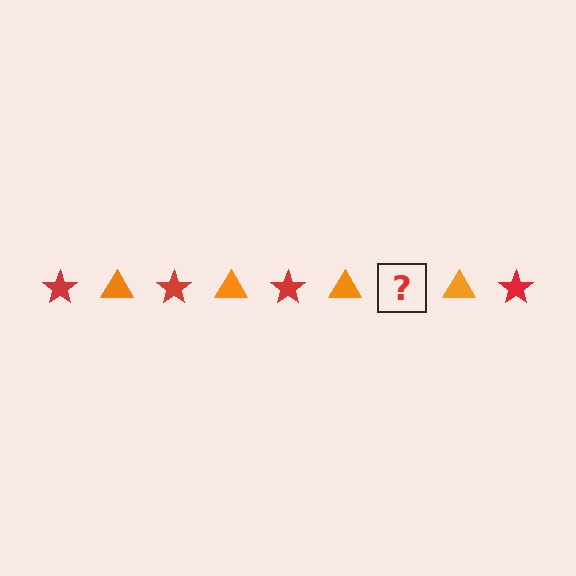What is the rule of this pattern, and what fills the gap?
The rule is that the pattern alternates between red star and orange triangle. The gap should be filled with a red star.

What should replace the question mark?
The question mark should be replaced with a red star.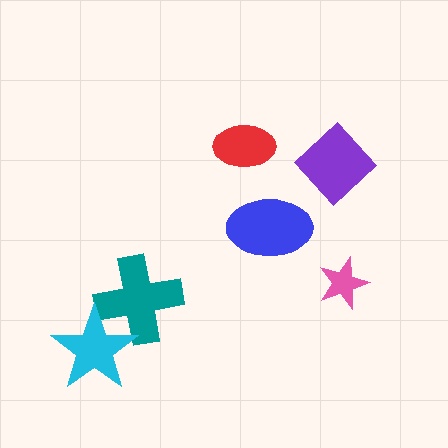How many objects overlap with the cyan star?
1 object overlaps with the cyan star.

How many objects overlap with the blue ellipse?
0 objects overlap with the blue ellipse.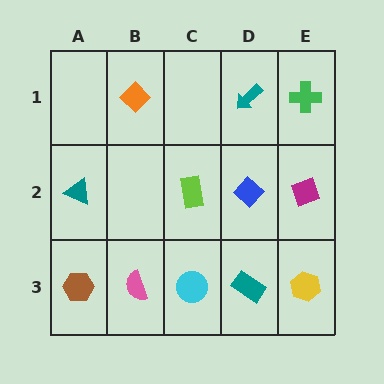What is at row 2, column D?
A blue diamond.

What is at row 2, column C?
A lime rectangle.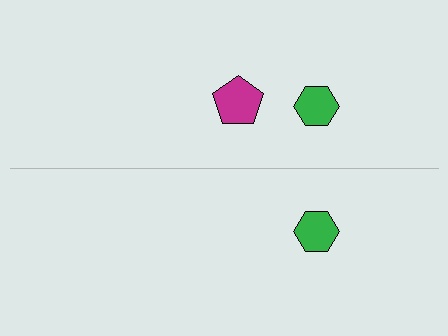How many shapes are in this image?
There are 3 shapes in this image.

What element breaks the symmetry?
A magenta pentagon is missing from the bottom side.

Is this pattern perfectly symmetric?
No, the pattern is not perfectly symmetric. A magenta pentagon is missing from the bottom side.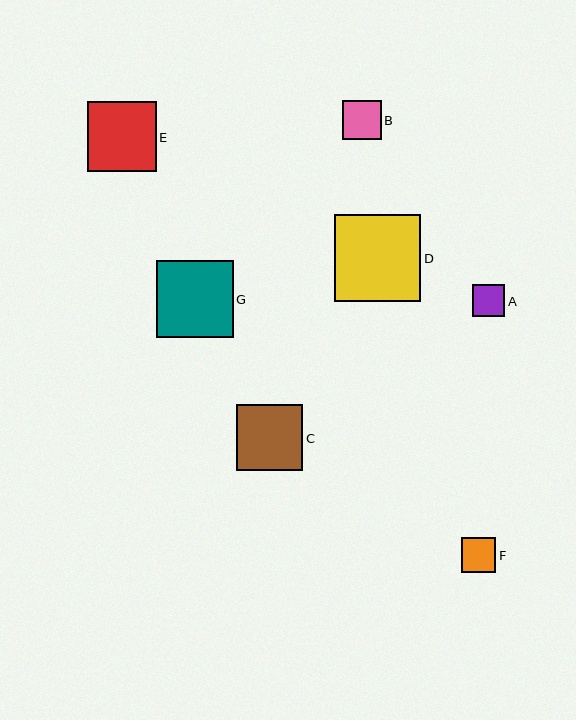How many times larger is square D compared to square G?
Square D is approximately 1.1 times the size of square G.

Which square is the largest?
Square D is the largest with a size of approximately 86 pixels.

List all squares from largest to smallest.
From largest to smallest: D, G, E, C, B, F, A.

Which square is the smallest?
Square A is the smallest with a size of approximately 32 pixels.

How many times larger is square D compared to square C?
Square D is approximately 1.3 times the size of square C.